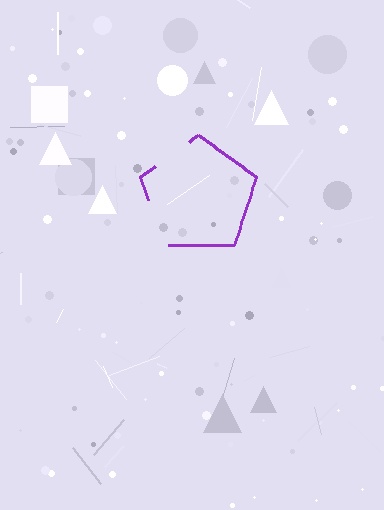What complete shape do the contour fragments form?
The contour fragments form a pentagon.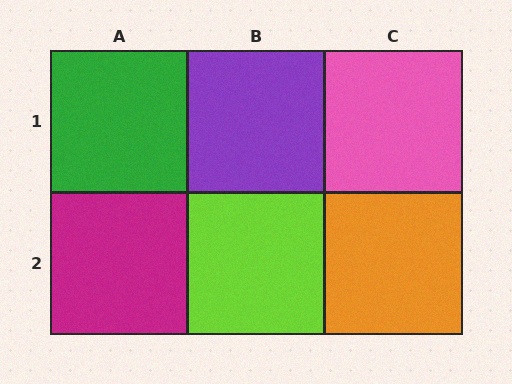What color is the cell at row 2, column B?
Lime.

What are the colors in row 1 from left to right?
Green, purple, pink.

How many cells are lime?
1 cell is lime.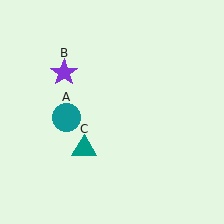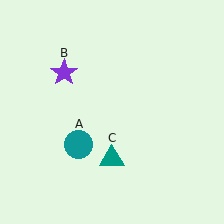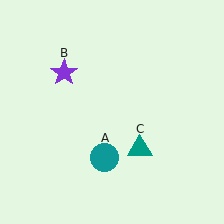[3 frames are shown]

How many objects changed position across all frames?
2 objects changed position: teal circle (object A), teal triangle (object C).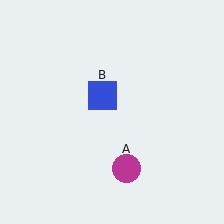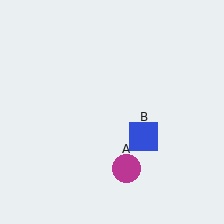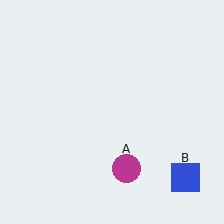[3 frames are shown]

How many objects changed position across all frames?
1 object changed position: blue square (object B).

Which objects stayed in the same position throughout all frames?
Magenta circle (object A) remained stationary.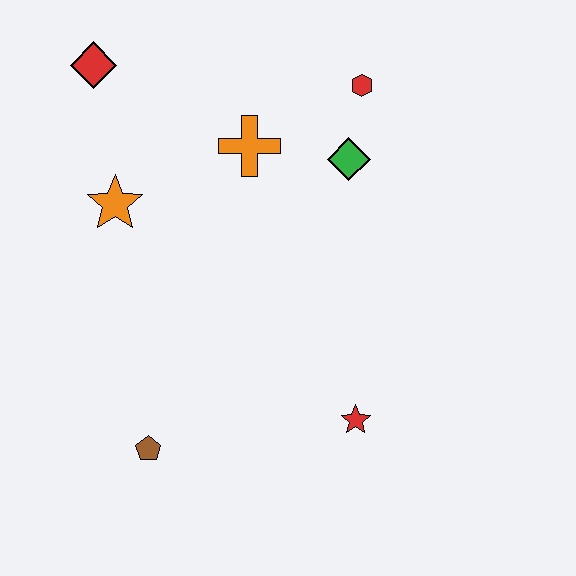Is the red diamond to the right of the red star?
No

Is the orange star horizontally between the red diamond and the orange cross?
Yes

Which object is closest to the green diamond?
The red hexagon is closest to the green diamond.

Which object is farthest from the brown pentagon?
The red hexagon is farthest from the brown pentagon.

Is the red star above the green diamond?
No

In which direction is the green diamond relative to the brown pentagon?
The green diamond is above the brown pentagon.